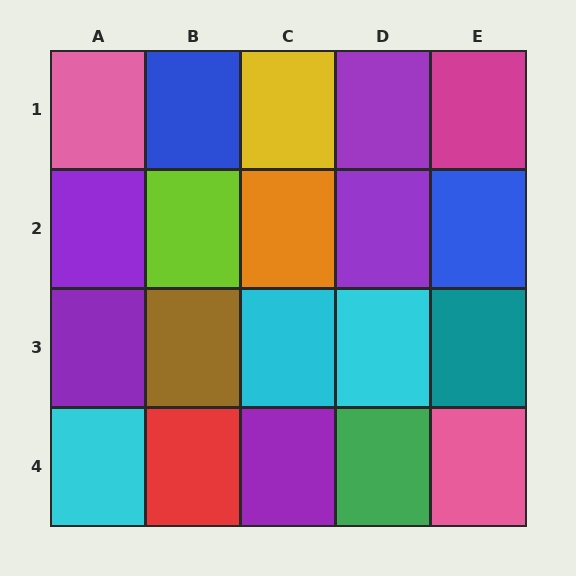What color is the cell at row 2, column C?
Orange.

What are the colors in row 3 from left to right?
Purple, brown, cyan, cyan, teal.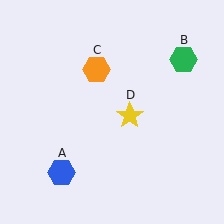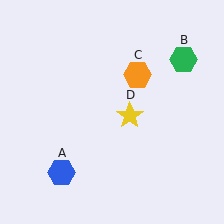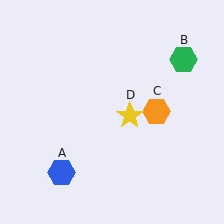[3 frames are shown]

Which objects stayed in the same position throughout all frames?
Blue hexagon (object A) and green hexagon (object B) and yellow star (object D) remained stationary.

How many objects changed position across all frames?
1 object changed position: orange hexagon (object C).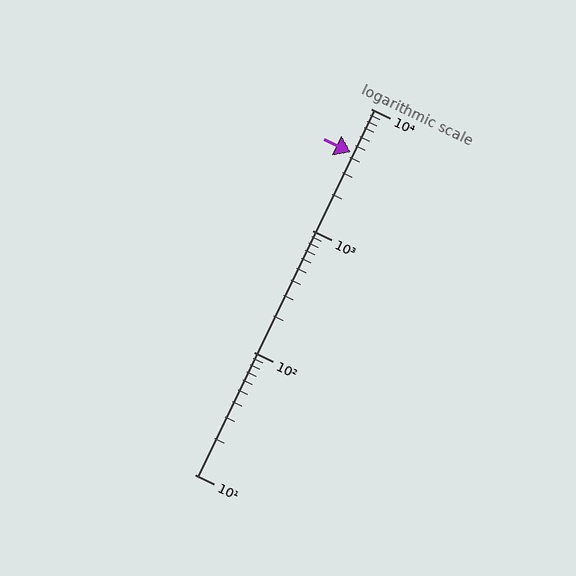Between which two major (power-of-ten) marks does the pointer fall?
The pointer is between 1000 and 10000.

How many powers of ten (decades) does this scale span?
The scale spans 3 decades, from 10 to 10000.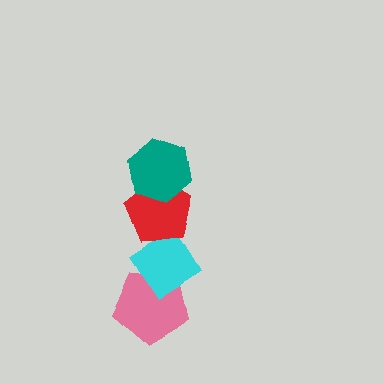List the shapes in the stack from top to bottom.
From top to bottom: the teal hexagon, the red pentagon, the cyan diamond, the pink pentagon.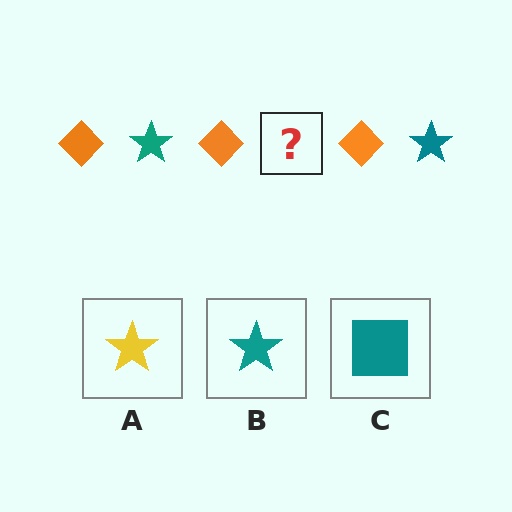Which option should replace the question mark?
Option B.